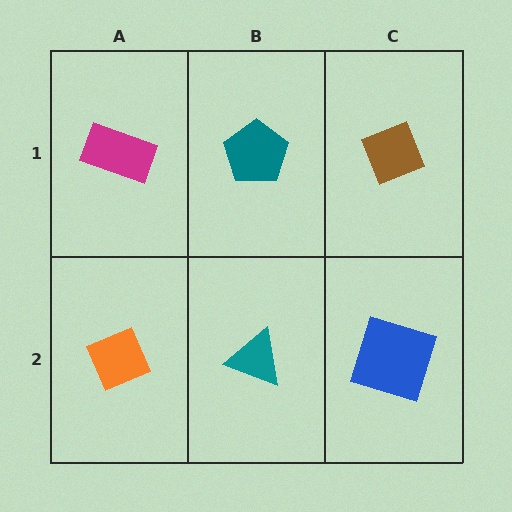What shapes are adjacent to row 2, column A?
A magenta rectangle (row 1, column A), a teal triangle (row 2, column B).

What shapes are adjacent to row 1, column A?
An orange diamond (row 2, column A), a teal pentagon (row 1, column B).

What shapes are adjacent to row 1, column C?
A blue square (row 2, column C), a teal pentagon (row 1, column B).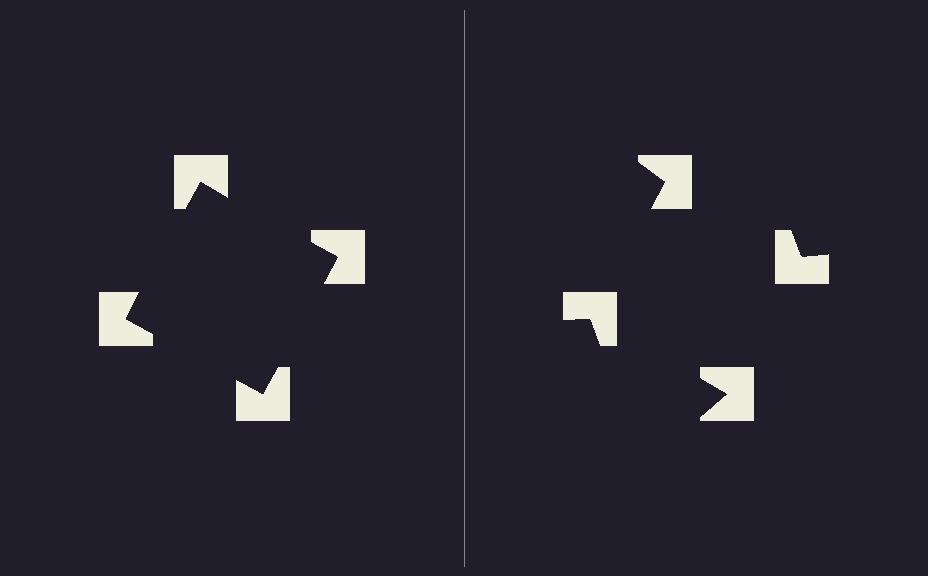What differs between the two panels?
The notched squares are positioned identically on both sides; only the wedge orientations differ. On the left they align to a square; on the right they are misaligned.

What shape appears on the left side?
An illusory square.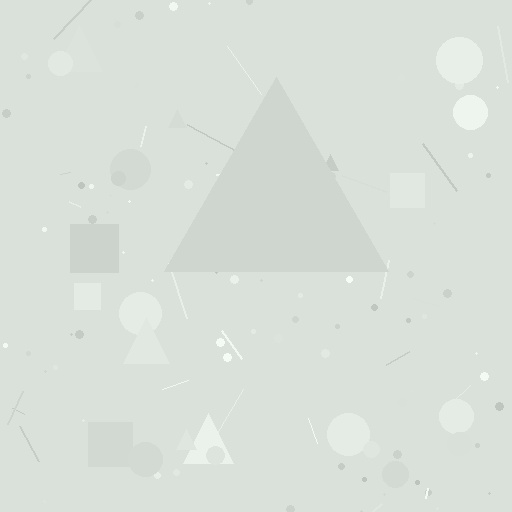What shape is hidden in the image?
A triangle is hidden in the image.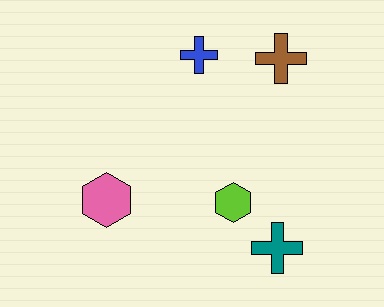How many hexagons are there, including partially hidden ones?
There are 2 hexagons.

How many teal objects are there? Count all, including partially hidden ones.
There is 1 teal object.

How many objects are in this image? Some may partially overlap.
There are 5 objects.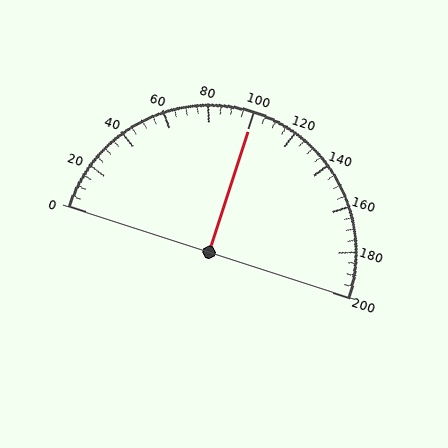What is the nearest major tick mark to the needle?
The nearest major tick mark is 100.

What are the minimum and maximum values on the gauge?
The gauge ranges from 0 to 200.